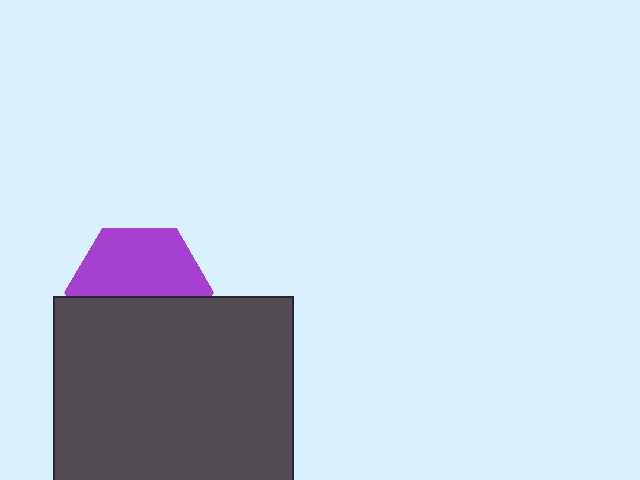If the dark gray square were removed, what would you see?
You would see the complete purple hexagon.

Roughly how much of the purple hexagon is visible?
About half of it is visible (roughly 53%).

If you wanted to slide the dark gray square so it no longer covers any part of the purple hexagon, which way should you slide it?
Slide it down — that is the most direct way to separate the two shapes.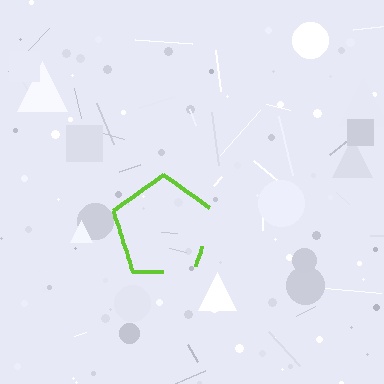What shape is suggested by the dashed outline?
The dashed outline suggests a pentagon.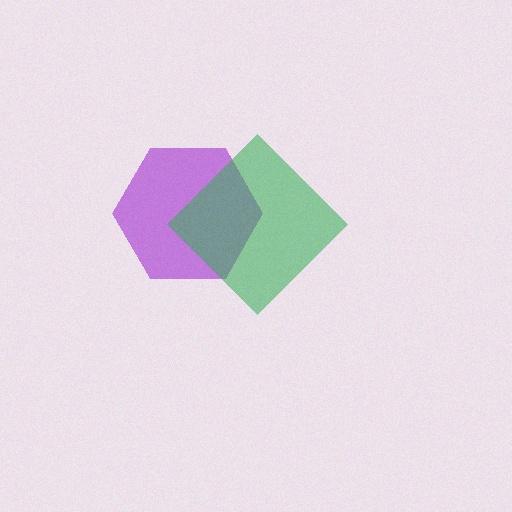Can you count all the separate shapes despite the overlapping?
Yes, there are 2 separate shapes.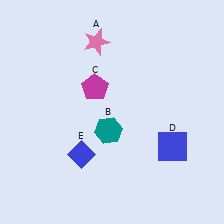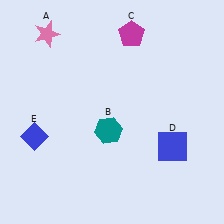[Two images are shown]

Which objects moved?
The objects that moved are: the pink star (A), the magenta pentagon (C), the blue diamond (E).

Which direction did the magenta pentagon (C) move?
The magenta pentagon (C) moved up.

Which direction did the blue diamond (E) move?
The blue diamond (E) moved left.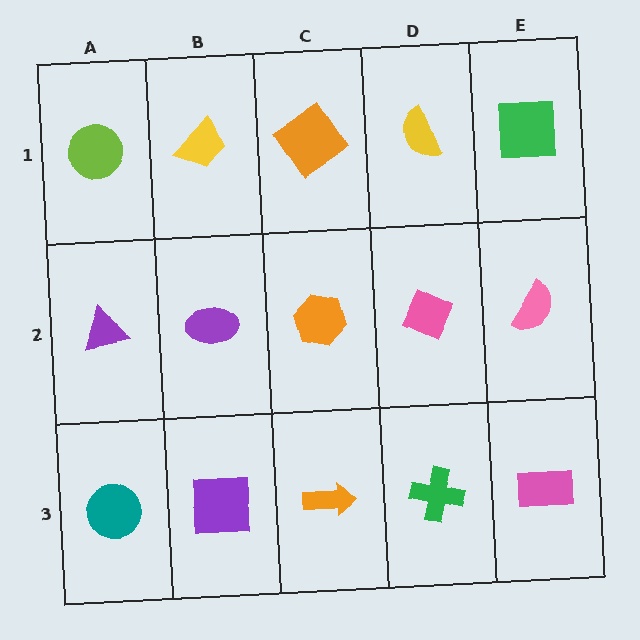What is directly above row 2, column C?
An orange diamond.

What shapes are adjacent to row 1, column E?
A pink semicircle (row 2, column E), a yellow semicircle (row 1, column D).